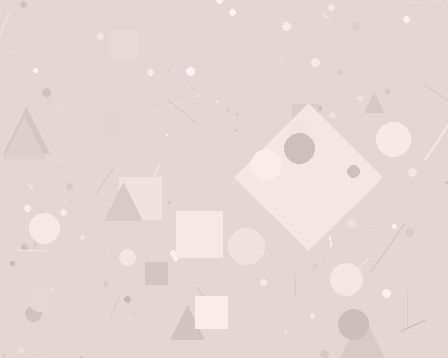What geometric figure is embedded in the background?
A diamond is embedded in the background.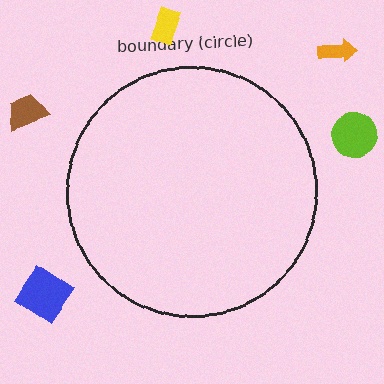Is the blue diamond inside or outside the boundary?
Outside.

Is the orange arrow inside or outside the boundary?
Outside.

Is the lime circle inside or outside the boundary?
Outside.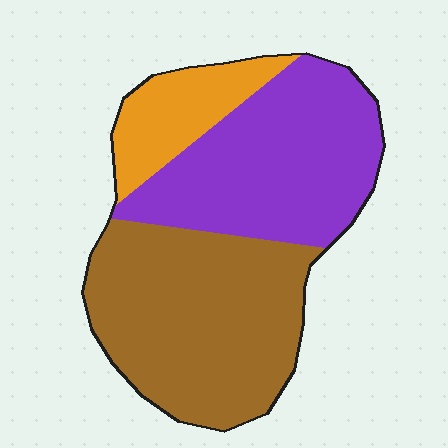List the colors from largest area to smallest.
From largest to smallest: brown, purple, orange.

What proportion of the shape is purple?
Purple covers roughly 40% of the shape.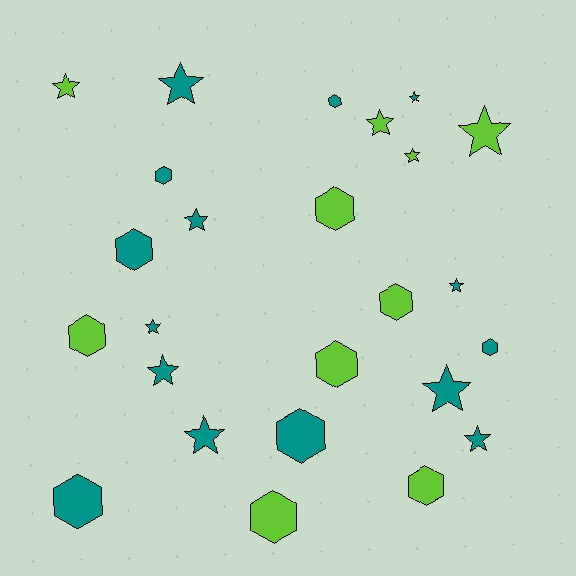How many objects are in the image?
There are 25 objects.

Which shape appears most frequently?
Star, with 13 objects.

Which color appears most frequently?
Teal, with 15 objects.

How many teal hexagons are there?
There are 6 teal hexagons.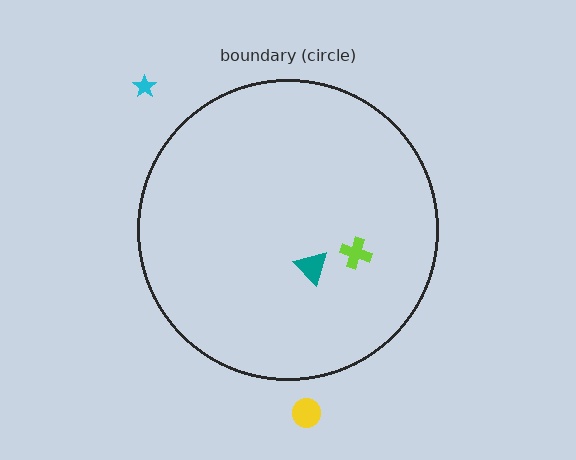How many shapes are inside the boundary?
2 inside, 2 outside.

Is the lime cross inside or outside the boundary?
Inside.